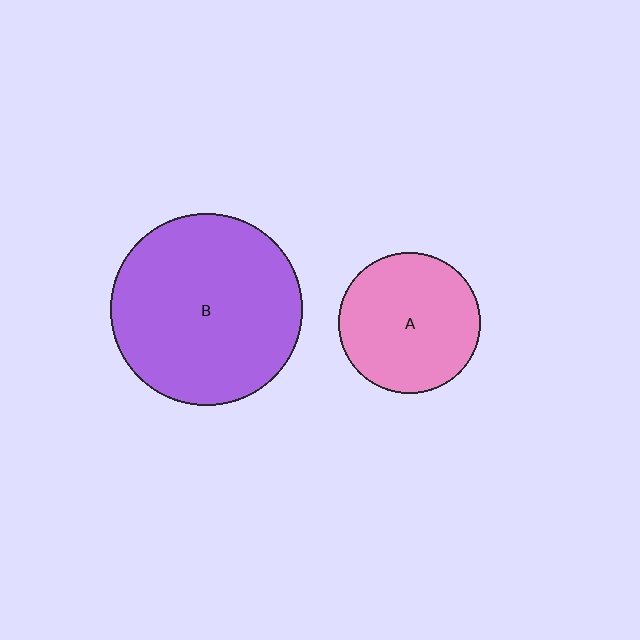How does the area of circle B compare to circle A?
Approximately 1.9 times.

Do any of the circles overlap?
No, none of the circles overlap.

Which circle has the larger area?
Circle B (purple).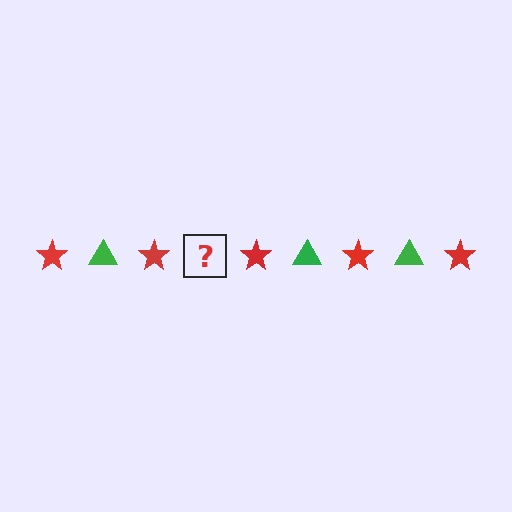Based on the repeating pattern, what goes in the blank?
The blank should be a green triangle.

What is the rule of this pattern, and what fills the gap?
The rule is that the pattern alternates between red star and green triangle. The gap should be filled with a green triangle.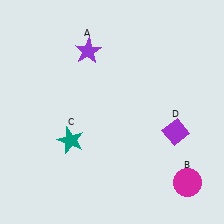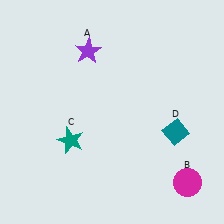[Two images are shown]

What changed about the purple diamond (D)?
In Image 1, D is purple. In Image 2, it changed to teal.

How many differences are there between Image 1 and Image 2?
There is 1 difference between the two images.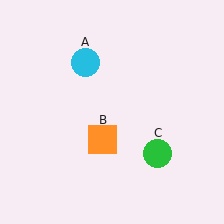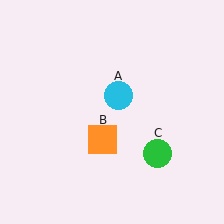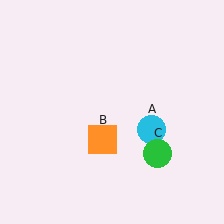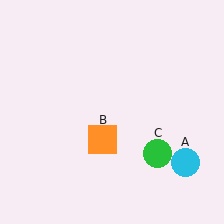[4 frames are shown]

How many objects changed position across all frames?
1 object changed position: cyan circle (object A).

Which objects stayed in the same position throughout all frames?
Orange square (object B) and green circle (object C) remained stationary.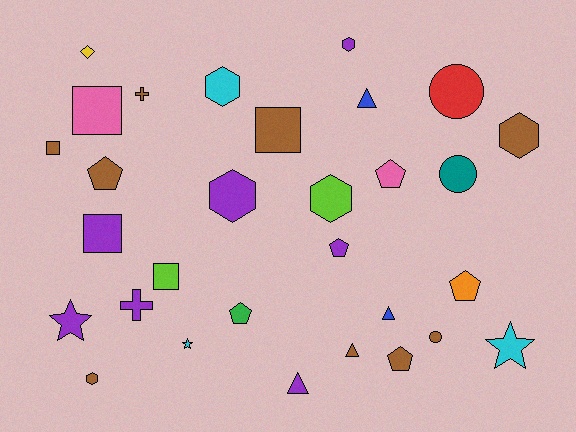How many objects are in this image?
There are 30 objects.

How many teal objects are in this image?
There is 1 teal object.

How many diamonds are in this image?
There is 1 diamond.